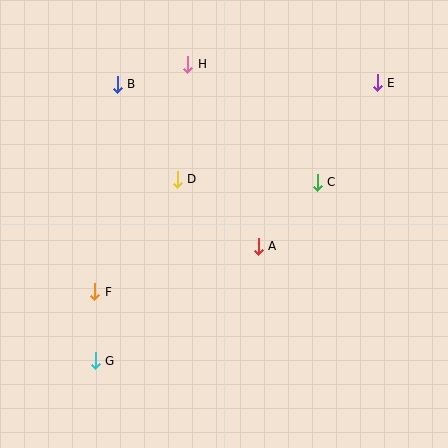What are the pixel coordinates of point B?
Point B is at (117, 84).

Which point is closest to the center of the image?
Point A at (258, 246) is closest to the center.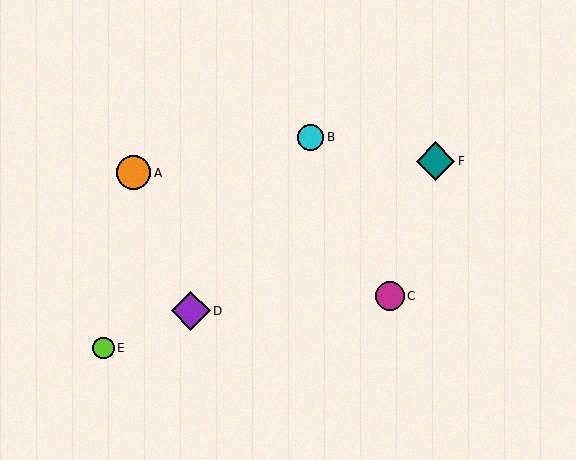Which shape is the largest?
The purple diamond (labeled D) is the largest.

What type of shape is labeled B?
Shape B is a cyan circle.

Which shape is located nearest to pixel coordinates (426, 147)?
The teal diamond (labeled F) at (435, 161) is nearest to that location.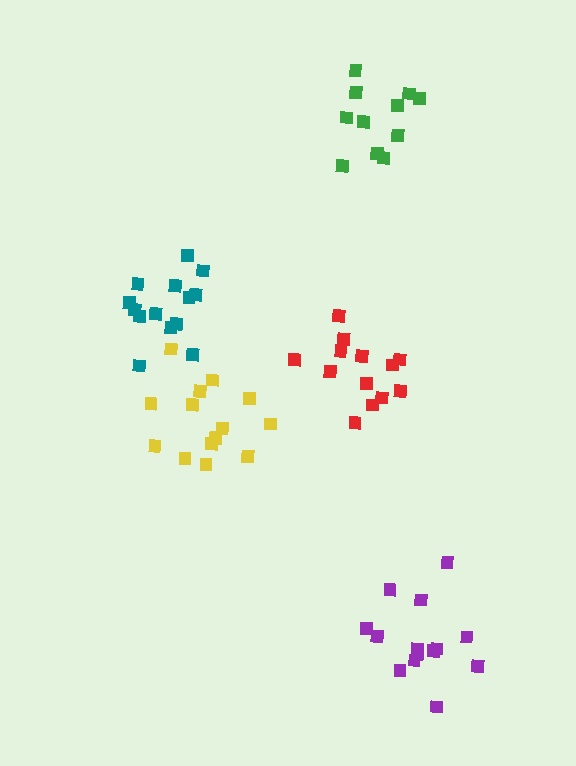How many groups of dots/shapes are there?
There are 5 groups.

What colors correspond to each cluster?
The clusters are colored: yellow, teal, red, green, purple.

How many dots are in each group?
Group 1: 14 dots, Group 2: 14 dots, Group 3: 13 dots, Group 4: 11 dots, Group 5: 14 dots (66 total).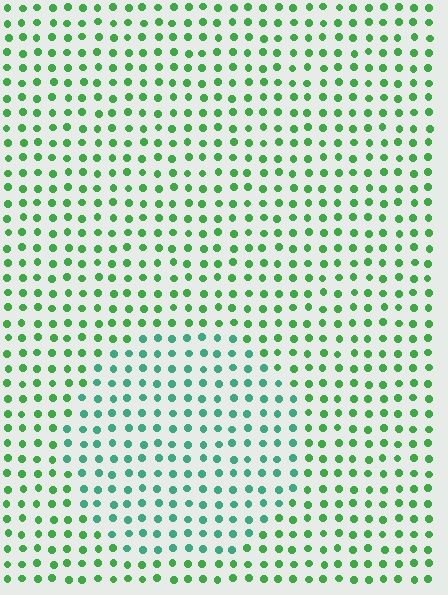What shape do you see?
I see a circle.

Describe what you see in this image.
The image is filled with small green elements in a uniform arrangement. A circle-shaped region is visible where the elements are tinted to a slightly different hue, forming a subtle color boundary.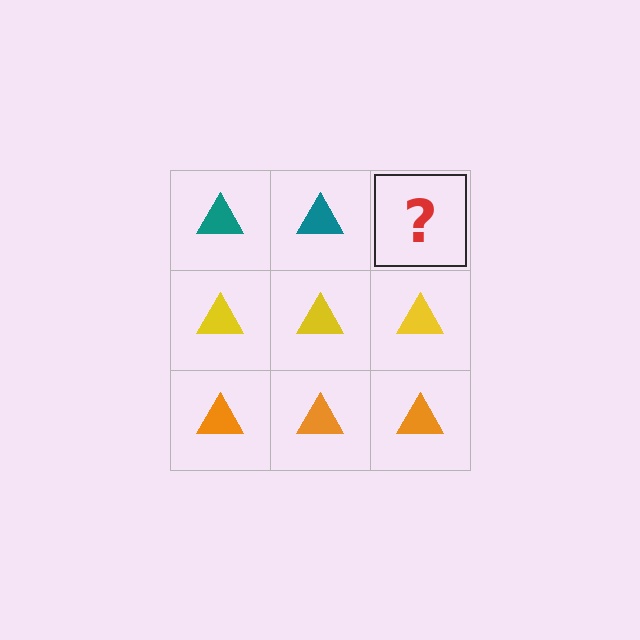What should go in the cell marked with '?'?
The missing cell should contain a teal triangle.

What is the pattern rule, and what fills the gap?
The rule is that each row has a consistent color. The gap should be filled with a teal triangle.